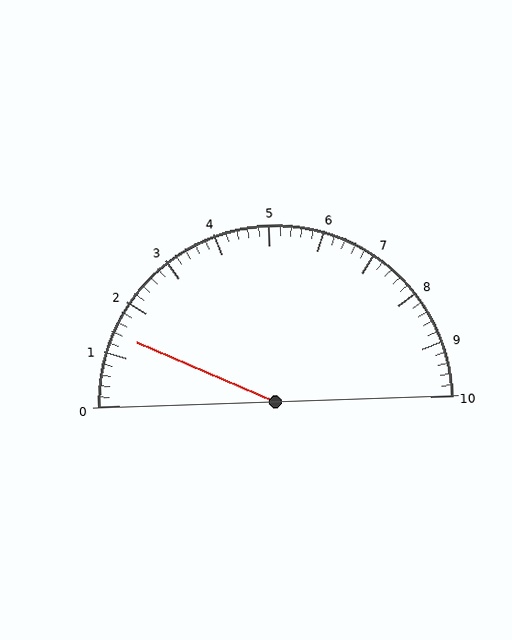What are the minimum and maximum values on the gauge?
The gauge ranges from 0 to 10.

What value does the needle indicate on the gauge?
The needle indicates approximately 1.4.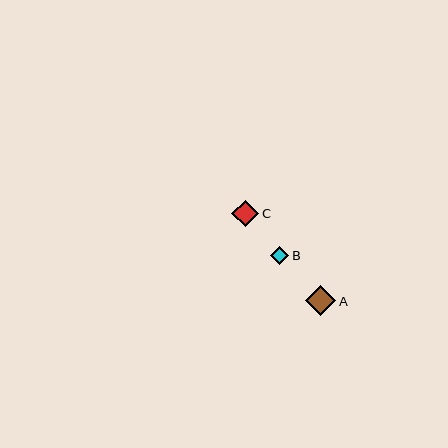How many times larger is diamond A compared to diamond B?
Diamond A is approximately 1.7 times the size of diamond B.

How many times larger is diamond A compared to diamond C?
Diamond A is approximately 1.1 times the size of diamond C.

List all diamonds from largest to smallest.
From largest to smallest: A, C, B.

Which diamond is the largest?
Diamond A is the largest with a size of approximately 30 pixels.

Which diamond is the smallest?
Diamond B is the smallest with a size of approximately 18 pixels.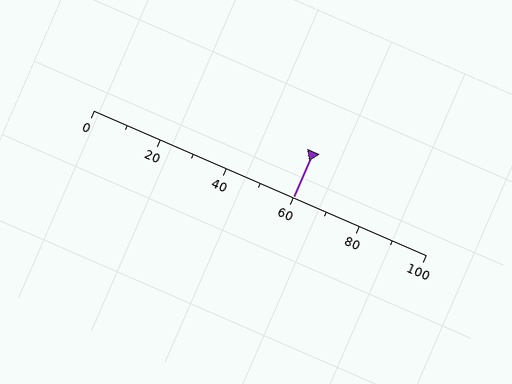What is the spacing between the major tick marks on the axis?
The major ticks are spaced 20 apart.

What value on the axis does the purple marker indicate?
The marker indicates approximately 60.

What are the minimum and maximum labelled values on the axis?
The axis runs from 0 to 100.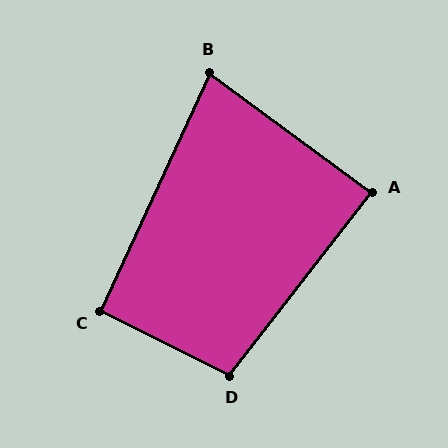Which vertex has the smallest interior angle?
B, at approximately 78 degrees.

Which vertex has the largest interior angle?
D, at approximately 102 degrees.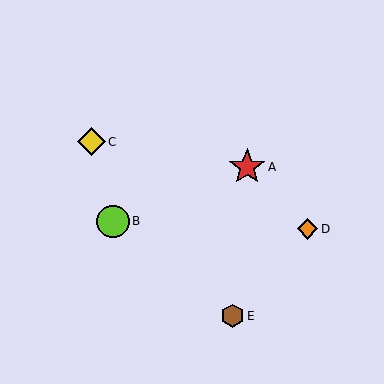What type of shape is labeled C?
Shape C is a yellow diamond.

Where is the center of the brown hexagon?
The center of the brown hexagon is at (232, 316).